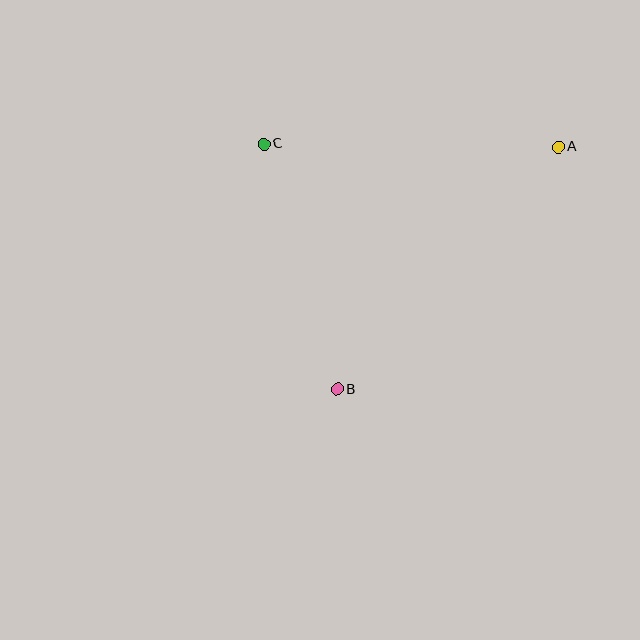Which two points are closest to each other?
Points B and C are closest to each other.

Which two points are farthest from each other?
Points A and B are farthest from each other.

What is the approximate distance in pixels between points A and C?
The distance between A and C is approximately 295 pixels.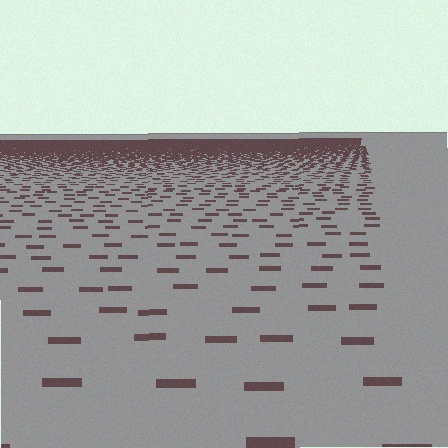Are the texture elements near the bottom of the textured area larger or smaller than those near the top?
Larger. Near the bottom, elements are closer to the viewer and appear at a bigger on-screen size.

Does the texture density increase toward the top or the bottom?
Density increases toward the top.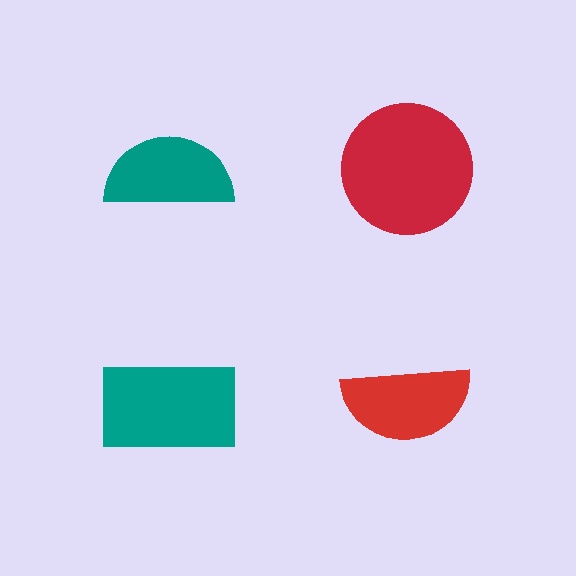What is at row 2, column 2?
A red semicircle.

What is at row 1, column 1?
A teal semicircle.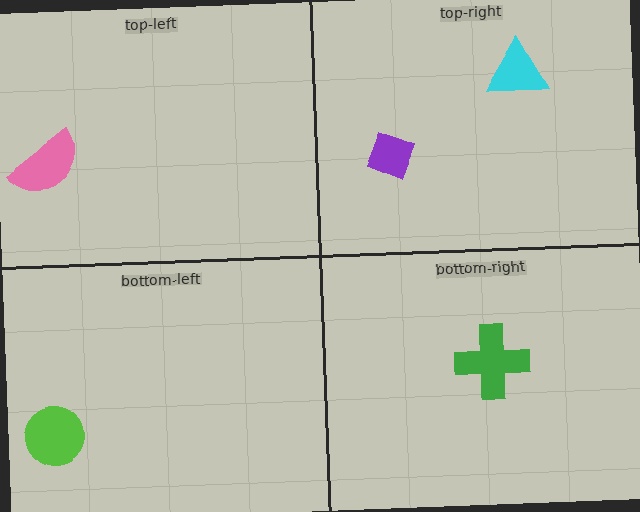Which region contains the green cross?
The bottom-right region.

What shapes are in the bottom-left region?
The lime circle.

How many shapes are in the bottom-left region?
1.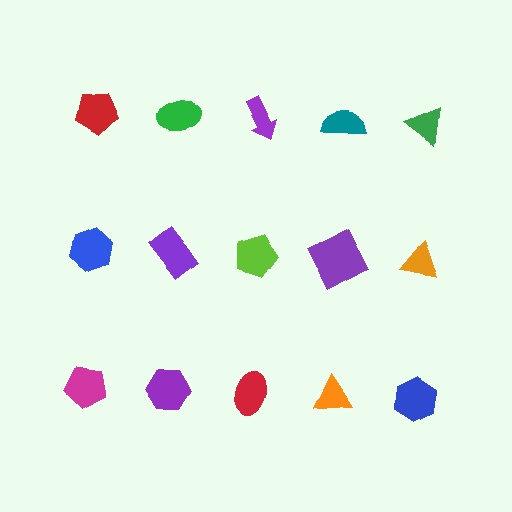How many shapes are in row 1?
5 shapes.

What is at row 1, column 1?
A red pentagon.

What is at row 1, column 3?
A purple arrow.